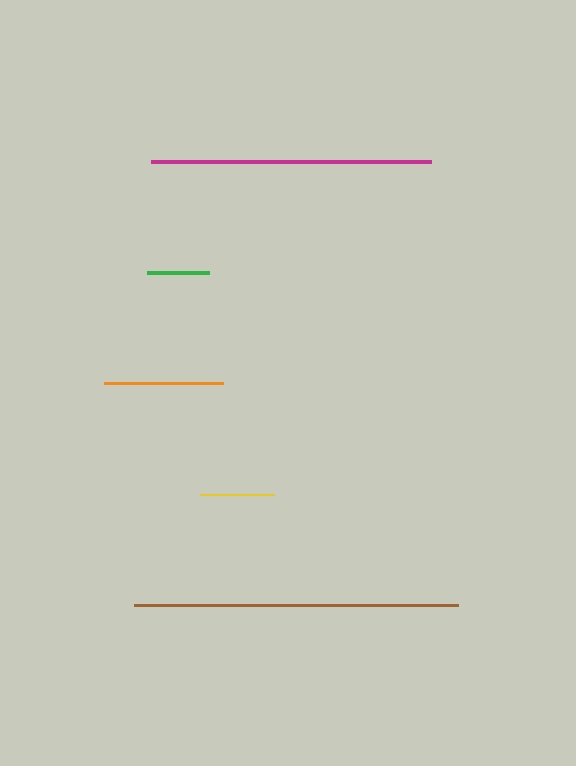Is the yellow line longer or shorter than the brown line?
The brown line is longer than the yellow line.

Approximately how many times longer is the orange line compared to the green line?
The orange line is approximately 1.9 times the length of the green line.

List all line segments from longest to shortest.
From longest to shortest: brown, magenta, orange, yellow, green.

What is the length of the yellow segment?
The yellow segment is approximately 73 pixels long.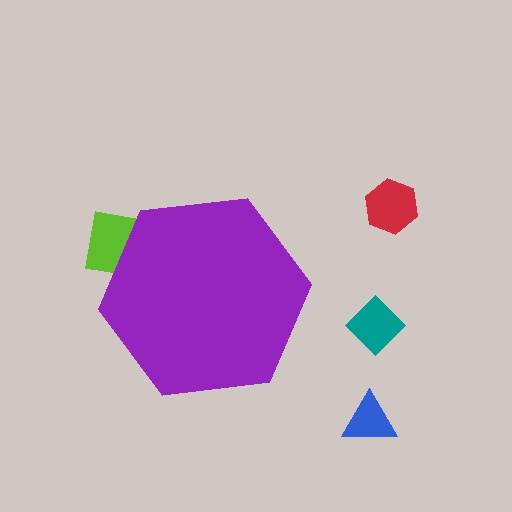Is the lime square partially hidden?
Yes, the lime square is partially hidden behind the purple hexagon.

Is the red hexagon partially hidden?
No, the red hexagon is fully visible.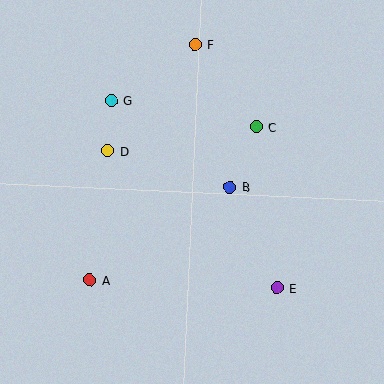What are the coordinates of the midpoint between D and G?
The midpoint between D and G is at (109, 126).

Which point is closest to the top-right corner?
Point C is closest to the top-right corner.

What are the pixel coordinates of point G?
Point G is at (111, 100).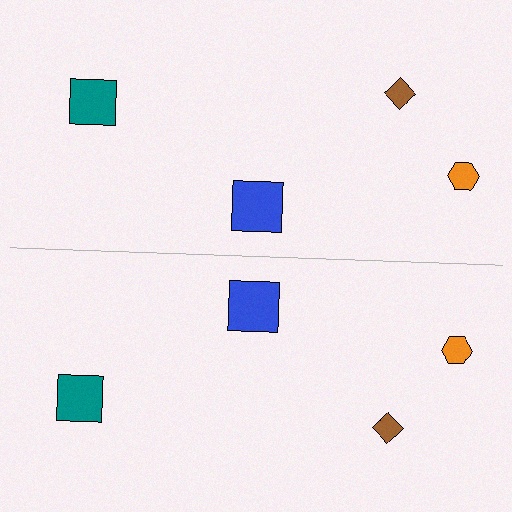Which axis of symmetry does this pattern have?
The pattern has a horizontal axis of symmetry running through the center of the image.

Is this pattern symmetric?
Yes, this pattern has bilateral (reflection) symmetry.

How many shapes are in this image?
There are 8 shapes in this image.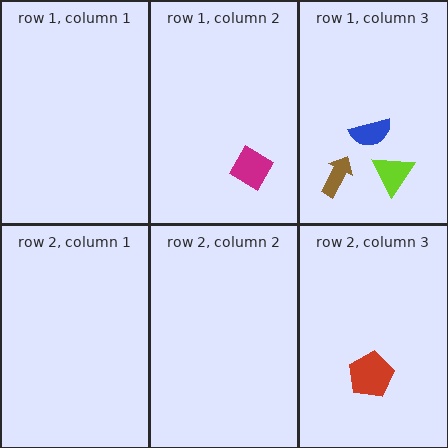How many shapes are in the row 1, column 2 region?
1.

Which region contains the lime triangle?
The row 1, column 3 region.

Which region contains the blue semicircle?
The row 1, column 3 region.